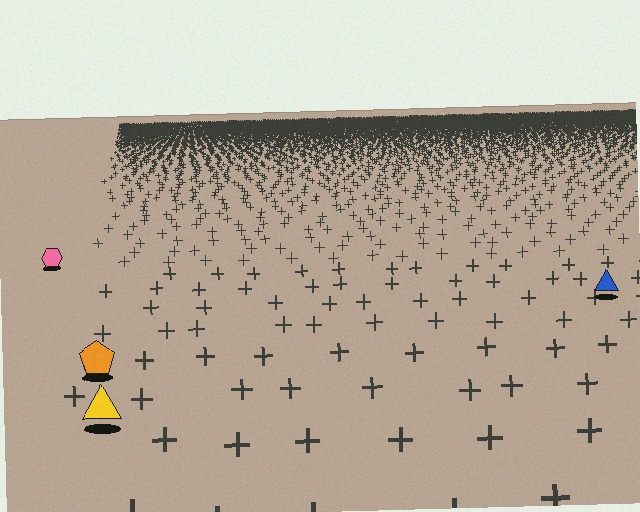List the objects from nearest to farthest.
From nearest to farthest: the yellow triangle, the orange pentagon, the blue triangle, the pink hexagon.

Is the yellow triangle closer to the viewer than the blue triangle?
Yes. The yellow triangle is closer — you can tell from the texture gradient: the ground texture is coarser near it.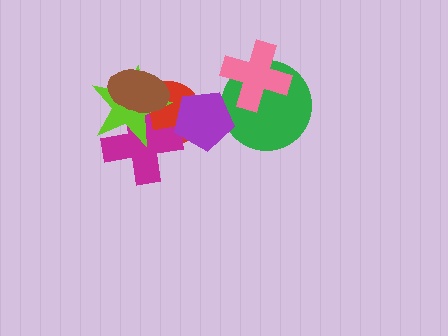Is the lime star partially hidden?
Yes, it is partially covered by another shape.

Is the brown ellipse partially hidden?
No, no other shape covers it.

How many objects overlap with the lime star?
3 objects overlap with the lime star.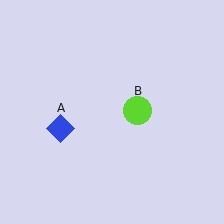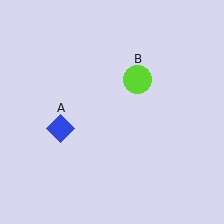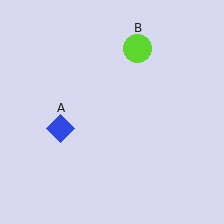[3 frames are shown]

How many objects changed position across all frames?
1 object changed position: lime circle (object B).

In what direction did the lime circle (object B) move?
The lime circle (object B) moved up.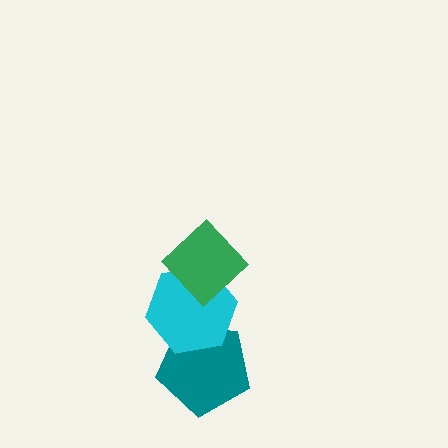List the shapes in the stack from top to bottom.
From top to bottom: the green diamond, the cyan hexagon, the teal pentagon.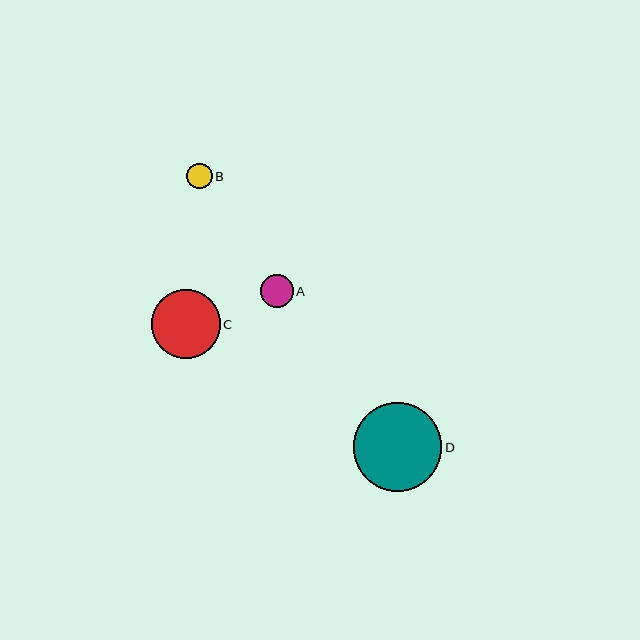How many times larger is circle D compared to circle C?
Circle D is approximately 1.3 times the size of circle C.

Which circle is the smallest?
Circle B is the smallest with a size of approximately 25 pixels.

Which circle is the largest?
Circle D is the largest with a size of approximately 89 pixels.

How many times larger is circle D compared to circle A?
Circle D is approximately 2.7 times the size of circle A.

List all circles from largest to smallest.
From largest to smallest: D, C, A, B.